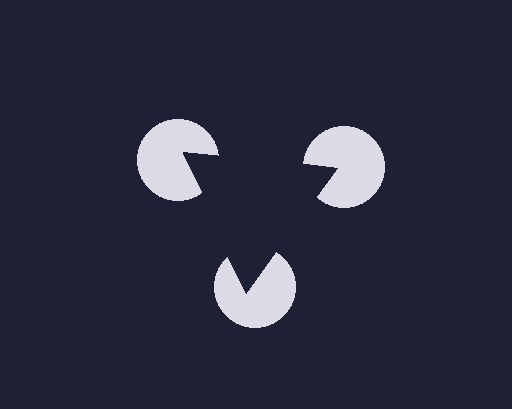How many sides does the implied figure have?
3 sides.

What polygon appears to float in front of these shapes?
An illusory triangle — its edges are inferred from the aligned wedge cuts in the pac-man discs, not physically drawn.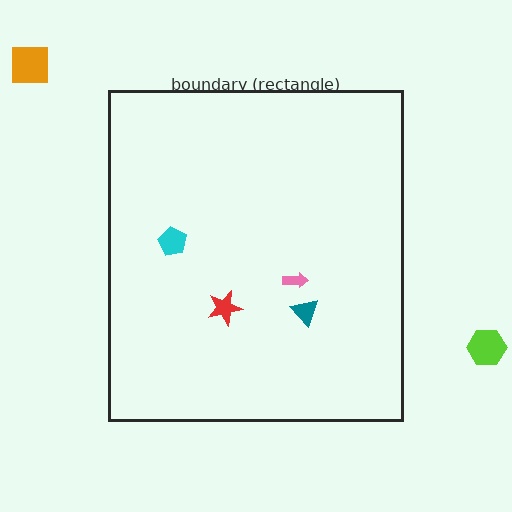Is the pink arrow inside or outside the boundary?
Inside.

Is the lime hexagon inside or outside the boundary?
Outside.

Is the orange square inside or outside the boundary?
Outside.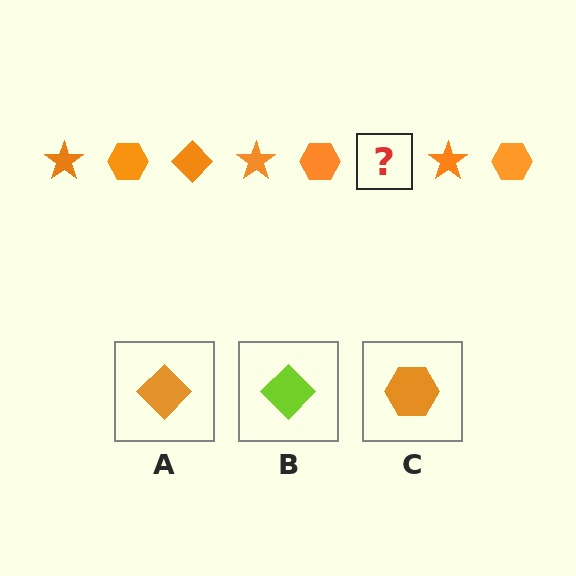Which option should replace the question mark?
Option A.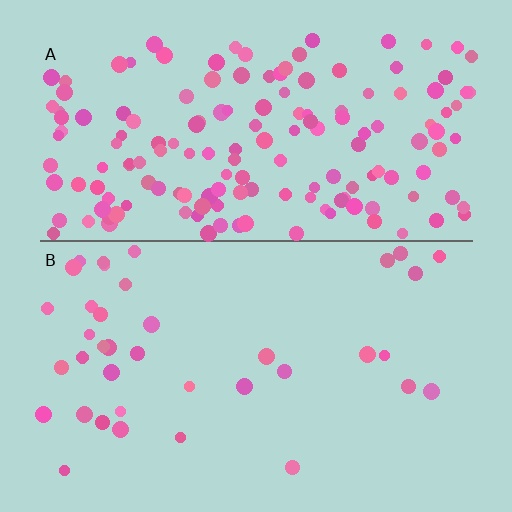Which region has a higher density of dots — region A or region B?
A (the top).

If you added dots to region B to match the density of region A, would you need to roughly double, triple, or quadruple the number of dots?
Approximately quadruple.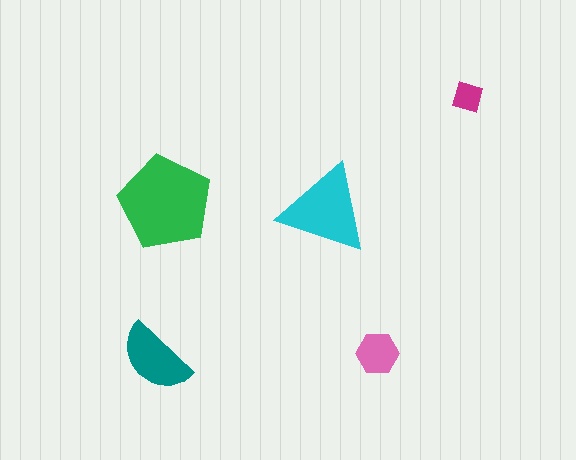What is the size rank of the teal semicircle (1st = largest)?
3rd.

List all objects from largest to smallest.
The green pentagon, the cyan triangle, the teal semicircle, the pink hexagon, the magenta diamond.